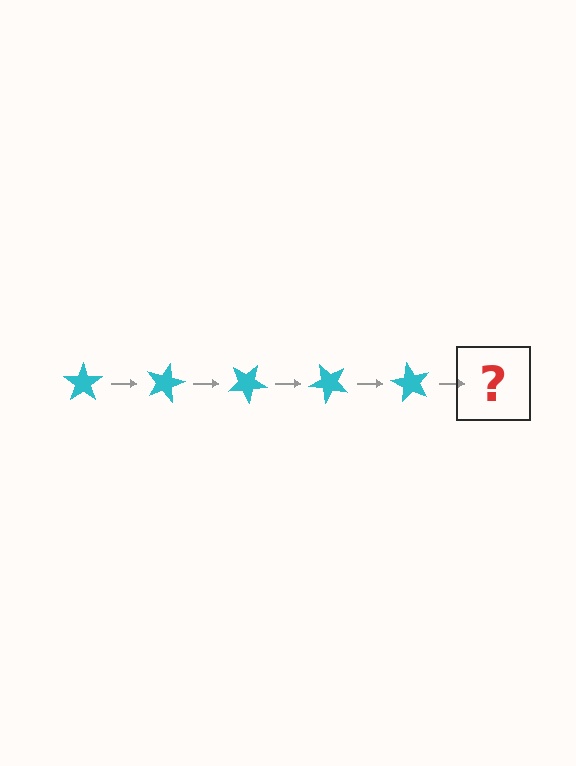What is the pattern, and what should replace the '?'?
The pattern is that the star rotates 15 degrees each step. The '?' should be a cyan star rotated 75 degrees.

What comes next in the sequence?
The next element should be a cyan star rotated 75 degrees.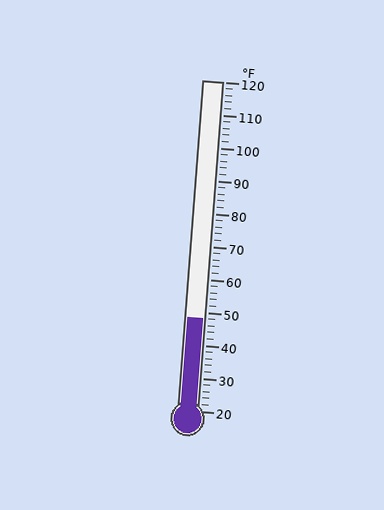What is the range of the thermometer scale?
The thermometer scale ranges from 20°F to 120°F.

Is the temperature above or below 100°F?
The temperature is below 100°F.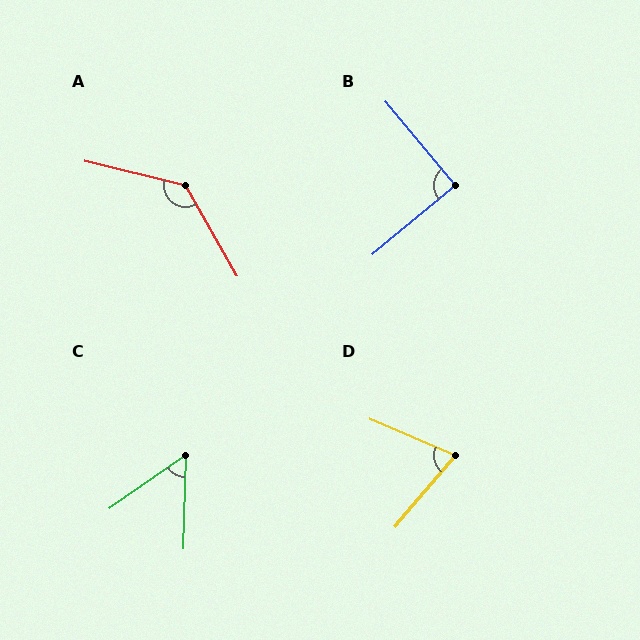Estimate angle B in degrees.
Approximately 90 degrees.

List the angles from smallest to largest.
C (53°), D (73°), B (90°), A (133°).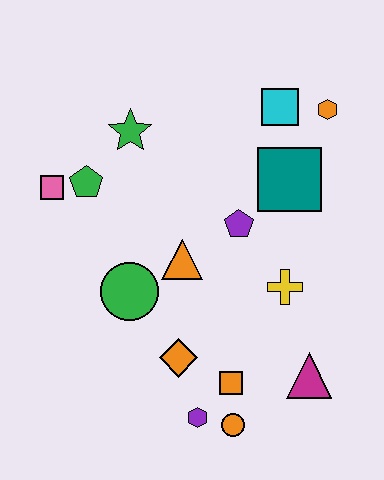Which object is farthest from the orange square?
The orange hexagon is farthest from the orange square.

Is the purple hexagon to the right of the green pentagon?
Yes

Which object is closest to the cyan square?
The orange hexagon is closest to the cyan square.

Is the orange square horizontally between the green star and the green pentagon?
No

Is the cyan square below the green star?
No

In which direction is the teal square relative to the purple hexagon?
The teal square is above the purple hexagon.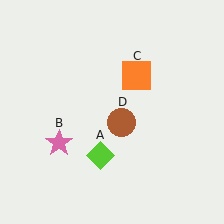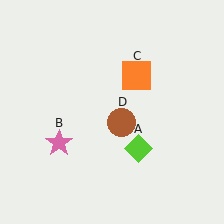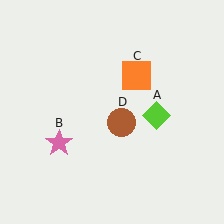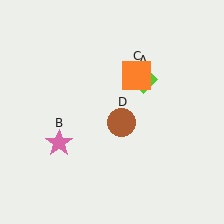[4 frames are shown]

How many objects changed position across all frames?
1 object changed position: lime diamond (object A).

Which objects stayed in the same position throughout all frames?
Pink star (object B) and orange square (object C) and brown circle (object D) remained stationary.